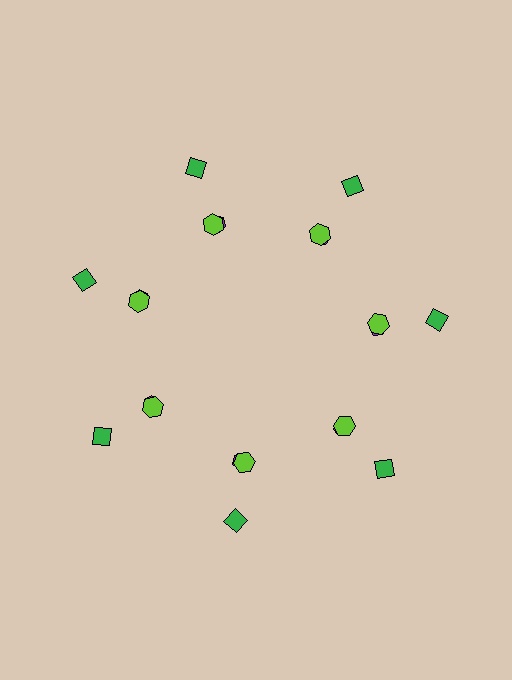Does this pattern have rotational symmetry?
Yes, this pattern has 7-fold rotational symmetry. It looks the same after rotating 51 degrees around the center.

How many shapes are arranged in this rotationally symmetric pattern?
There are 21 shapes, arranged in 7 groups of 3.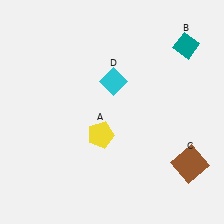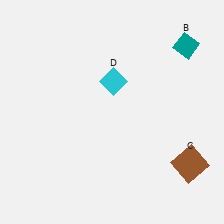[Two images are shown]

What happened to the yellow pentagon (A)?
The yellow pentagon (A) was removed in Image 2. It was in the bottom-left area of Image 1.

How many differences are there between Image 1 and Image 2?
There is 1 difference between the two images.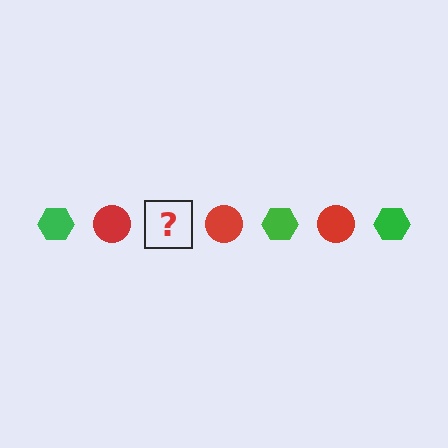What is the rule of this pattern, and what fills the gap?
The rule is that the pattern alternates between green hexagon and red circle. The gap should be filled with a green hexagon.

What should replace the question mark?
The question mark should be replaced with a green hexagon.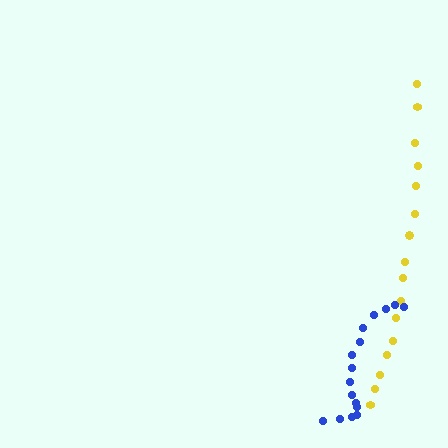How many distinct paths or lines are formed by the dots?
There are 2 distinct paths.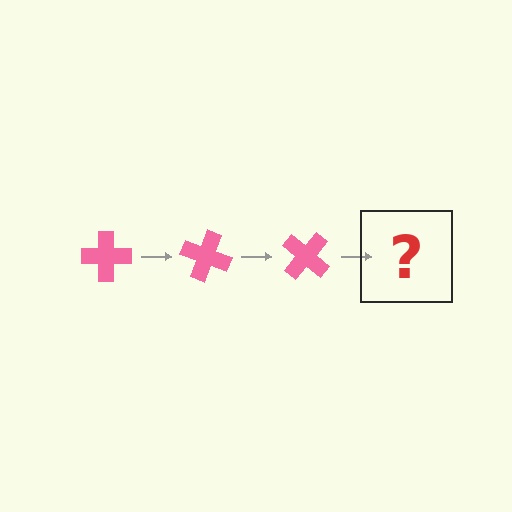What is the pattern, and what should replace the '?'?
The pattern is that the cross rotates 20 degrees each step. The '?' should be a pink cross rotated 60 degrees.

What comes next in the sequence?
The next element should be a pink cross rotated 60 degrees.